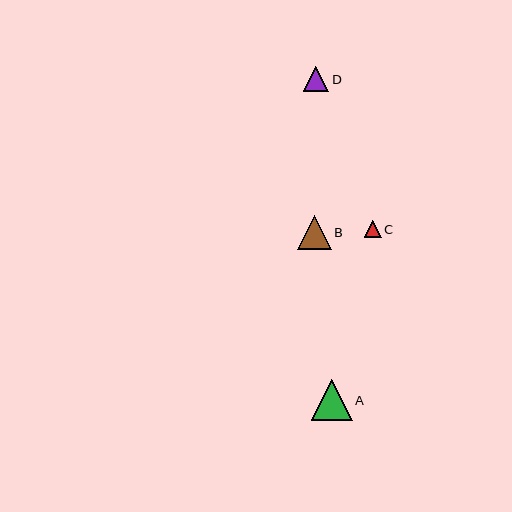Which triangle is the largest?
Triangle A is the largest with a size of approximately 41 pixels.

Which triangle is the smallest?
Triangle C is the smallest with a size of approximately 17 pixels.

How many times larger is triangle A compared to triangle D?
Triangle A is approximately 1.6 times the size of triangle D.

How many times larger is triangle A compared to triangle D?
Triangle A is approximately 1.6 times the size of triangle D.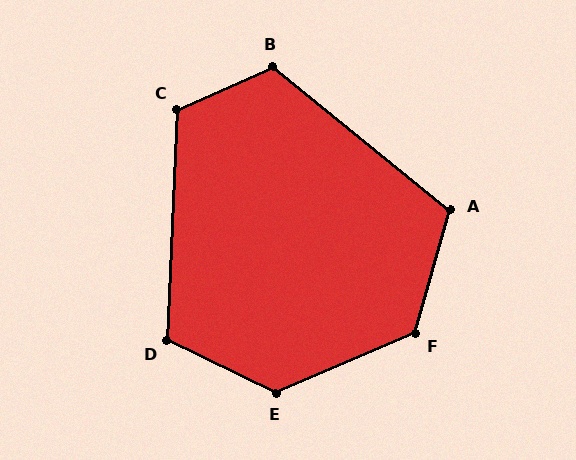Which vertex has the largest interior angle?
E, at approximately 131 degrees.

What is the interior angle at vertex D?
Approximately 114 degrees (obtuse).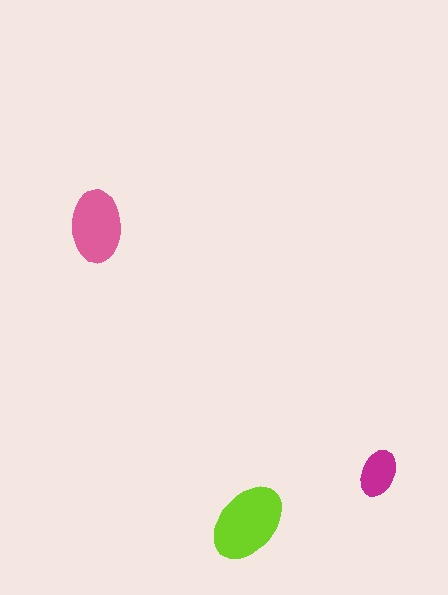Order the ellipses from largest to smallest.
the lime one, the pink one, the magenta one.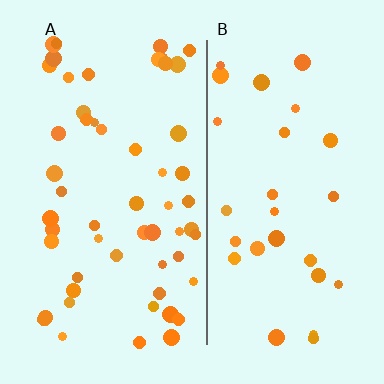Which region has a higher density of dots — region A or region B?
A (the left).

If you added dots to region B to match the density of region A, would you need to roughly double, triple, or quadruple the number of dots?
Approximately double.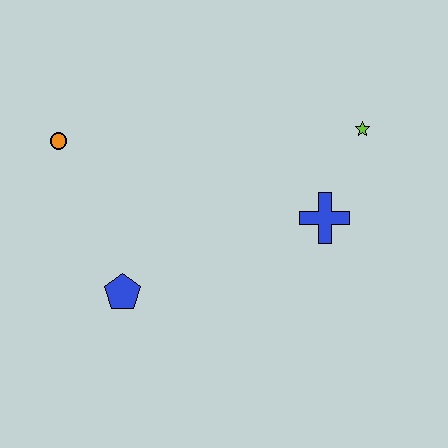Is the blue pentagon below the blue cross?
Yes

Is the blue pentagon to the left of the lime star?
Yes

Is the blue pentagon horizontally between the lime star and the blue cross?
No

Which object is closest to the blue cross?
The lime star is closest to the blue cross.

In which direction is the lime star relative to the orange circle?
The lime star is to the right of the orange circle.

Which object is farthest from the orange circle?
The lime star is farthest from the orange circle.